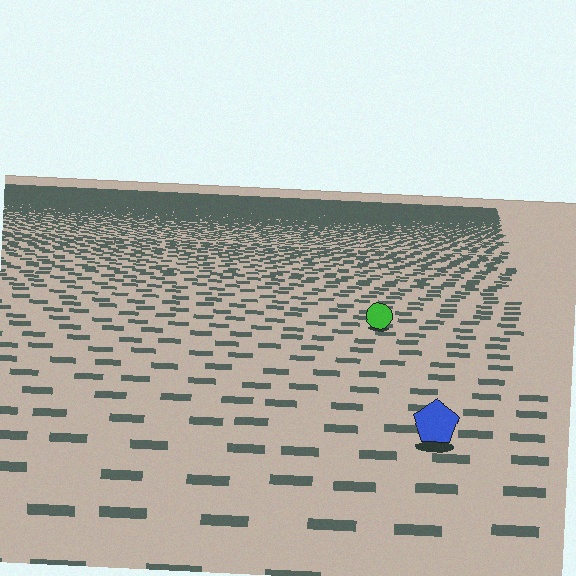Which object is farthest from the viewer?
The green circle is farthest from the viewer. It appears smaller and the ground texture around it is denser.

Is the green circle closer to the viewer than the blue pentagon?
No. The blue pentagon is closer — you can tell from the texture gradient: the ground texture is coarser near it.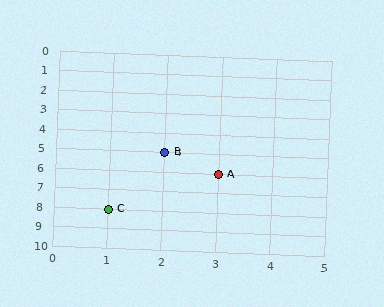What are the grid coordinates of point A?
Point A is at grid coordinates (3, 6).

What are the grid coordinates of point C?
Point C is at grid coordinates (1, 8).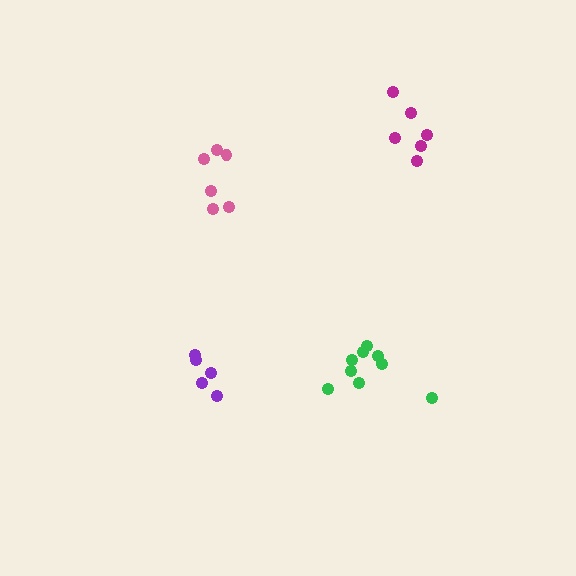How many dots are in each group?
Group 1: 6 dots, Group 2: 9 dots, Group 3: 6 dots, Group 4: 5 dots (26 total).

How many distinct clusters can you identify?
There are 4 distinct clusters.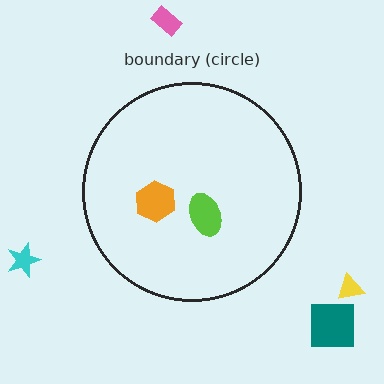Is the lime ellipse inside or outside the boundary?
Inside.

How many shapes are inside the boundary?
2 inside, 4 outside.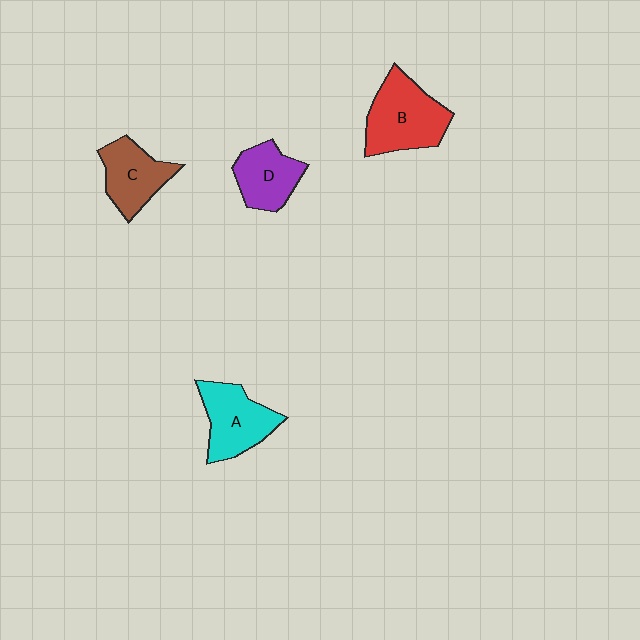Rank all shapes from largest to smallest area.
From largest to smallest: B (red), A (cyan), C (brown), D (purple).